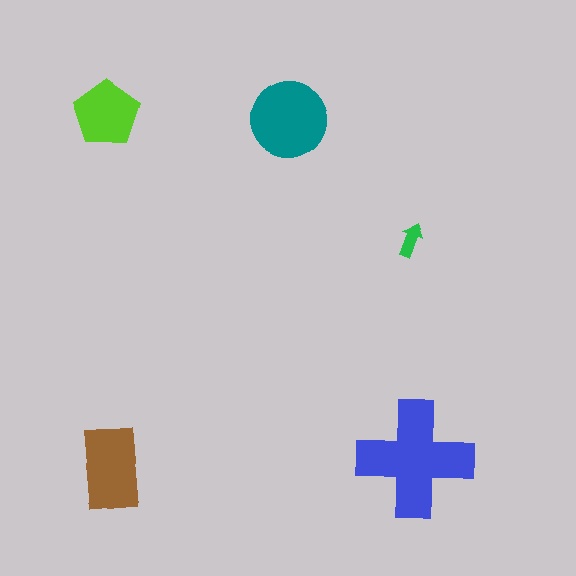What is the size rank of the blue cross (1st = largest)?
1st.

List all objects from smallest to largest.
The green arrow, the lime pentagon, the brown rectangle, the teal circle, the blue cross.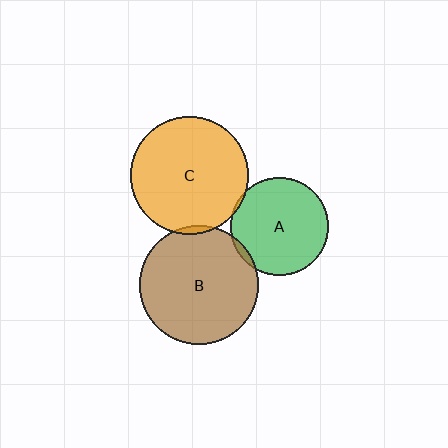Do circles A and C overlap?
Yes.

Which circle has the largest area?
Circle B (brown).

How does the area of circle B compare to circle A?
Approximately 1.5 times.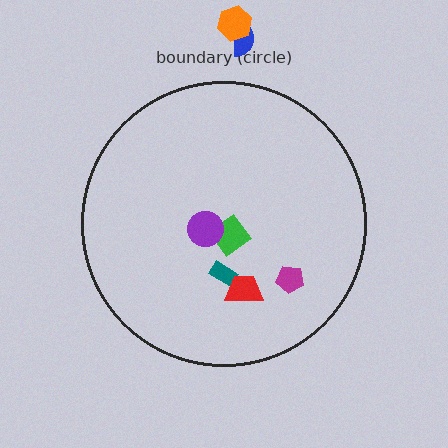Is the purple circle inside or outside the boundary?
Inside.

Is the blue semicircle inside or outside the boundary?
Outside.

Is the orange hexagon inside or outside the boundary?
Outside.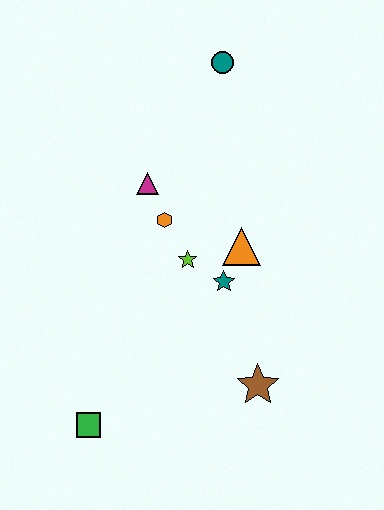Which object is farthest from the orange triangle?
The green square is farthest from the orange triangle.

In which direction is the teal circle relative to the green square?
The teal circle is above the green square.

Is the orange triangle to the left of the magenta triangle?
No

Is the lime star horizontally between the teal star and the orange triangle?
No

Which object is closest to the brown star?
The teal star is closest to the brown star.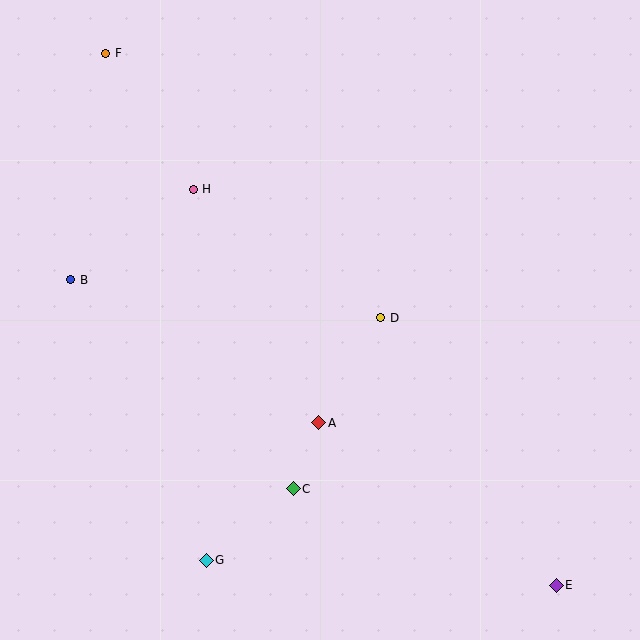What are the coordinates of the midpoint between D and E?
The midpoint between D and E is at (468, 451).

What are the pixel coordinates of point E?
Point E is at (556, 585).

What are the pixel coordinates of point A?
Point A is at (319, 423).